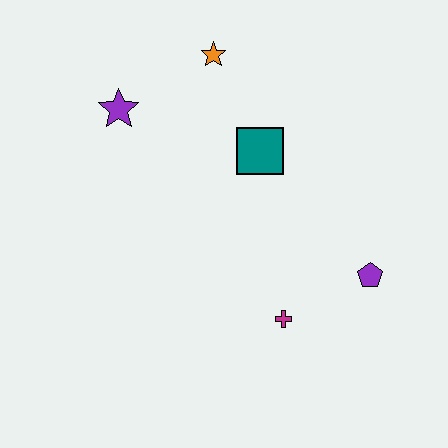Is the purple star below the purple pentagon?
No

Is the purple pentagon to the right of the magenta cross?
Yes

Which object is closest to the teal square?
The orange star is closest to the teal square.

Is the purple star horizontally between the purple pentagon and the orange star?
No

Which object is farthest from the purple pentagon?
The purple star is farthest from the purple pentagon.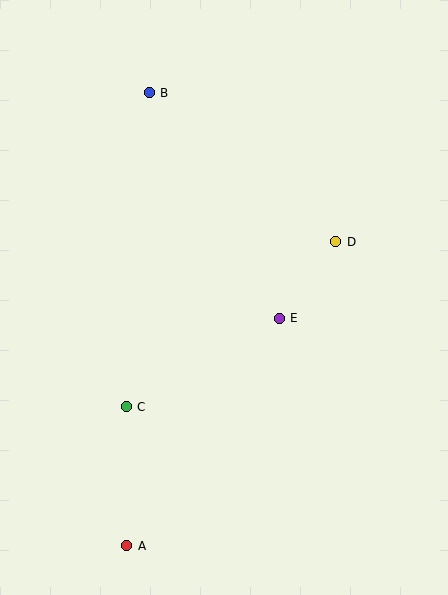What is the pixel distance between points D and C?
The distance between D and C is 267 pixels.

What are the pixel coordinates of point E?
Point E is at (279, 318).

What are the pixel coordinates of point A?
Point A is at (127, 546).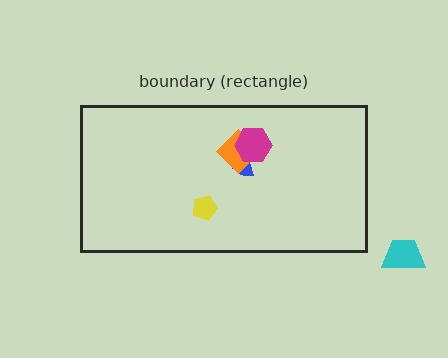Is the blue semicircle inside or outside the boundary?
Inside.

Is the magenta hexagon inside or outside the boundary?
Inside.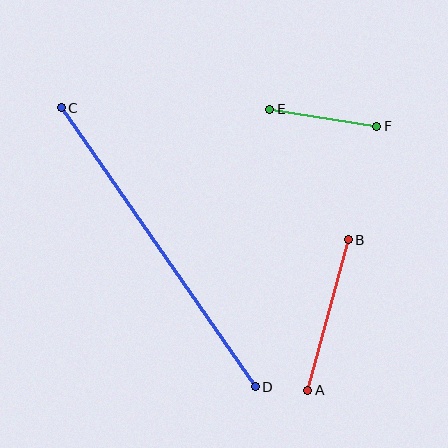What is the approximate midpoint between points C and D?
The midpoint is at approximately (158, 247) pixels.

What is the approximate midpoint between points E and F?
The midpoint is at approximately (323, 118) pixels.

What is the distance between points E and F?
The distance is approximately 108 pixels.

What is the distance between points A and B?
The distance is approximately 156 pixels.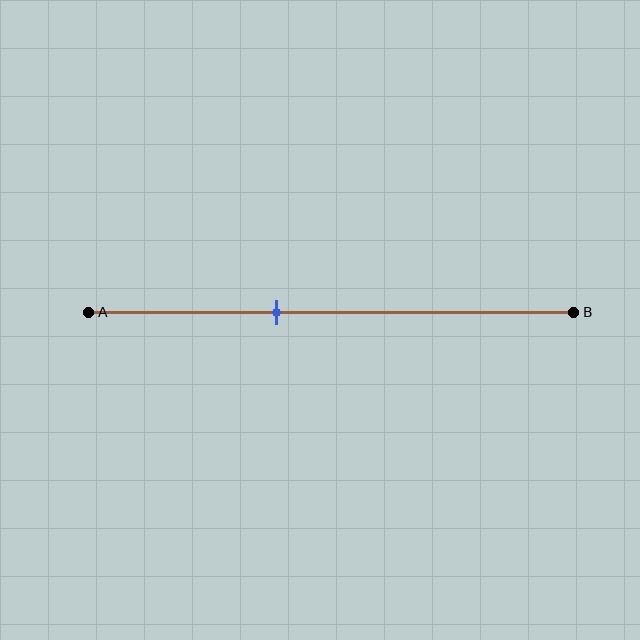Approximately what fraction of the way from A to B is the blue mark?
The blue mark is approximately 40% of the way from A to B.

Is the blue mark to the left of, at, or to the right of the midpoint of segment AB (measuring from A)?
The blue mark is to the left of the midpoint of segment AB.